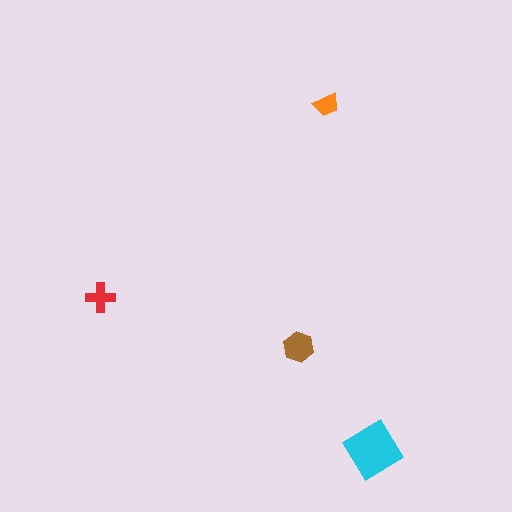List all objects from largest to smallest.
The cyan diamond, the brown hexagon, the red cross, the orange trapezoid.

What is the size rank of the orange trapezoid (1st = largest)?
4th.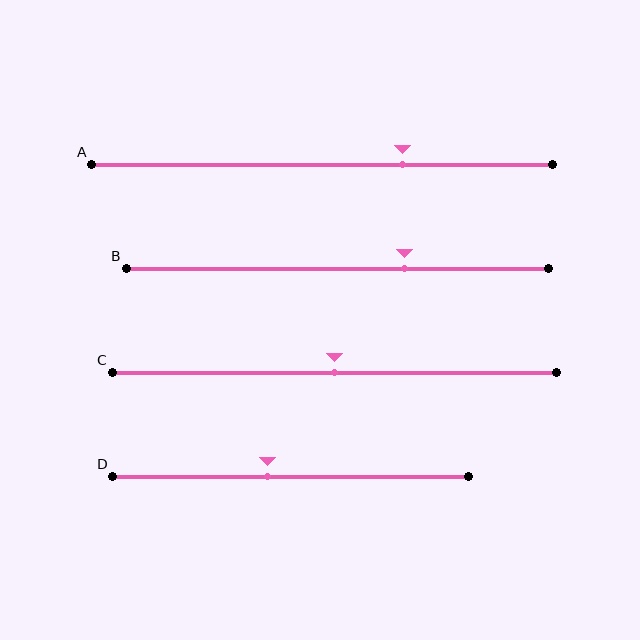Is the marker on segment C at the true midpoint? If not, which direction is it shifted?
Yes, the marker on segment C is at the true midpoint.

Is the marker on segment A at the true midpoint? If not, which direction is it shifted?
No, the marker on segment A is shifted to the right by about 17% of the segment length.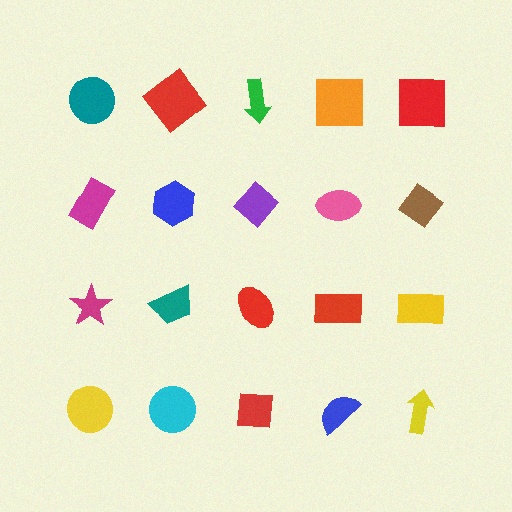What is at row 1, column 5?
A red square.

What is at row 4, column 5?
A yellow arrow.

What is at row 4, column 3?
A red square.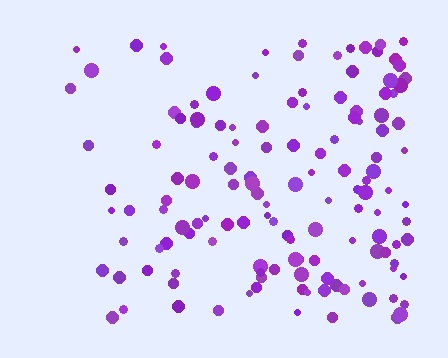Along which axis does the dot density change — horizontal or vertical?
Horizontal.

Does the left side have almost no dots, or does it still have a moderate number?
Still a moderate number, just noticeably fewer than the right.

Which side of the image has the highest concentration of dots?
The right.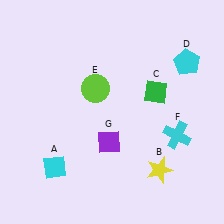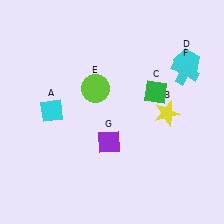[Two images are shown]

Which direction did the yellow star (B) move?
The yellow star (B) moved up.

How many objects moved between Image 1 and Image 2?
3 objects moved between the two images.